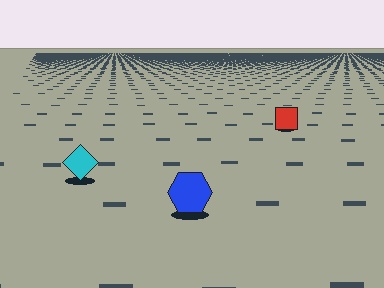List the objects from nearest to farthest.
From nearest to farthest: the blue hexagon, the cyan diamond, the red square.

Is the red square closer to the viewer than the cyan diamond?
No. The cyan diamond is closer — you can tell from the texture gradient: the ground texture is coarser near it.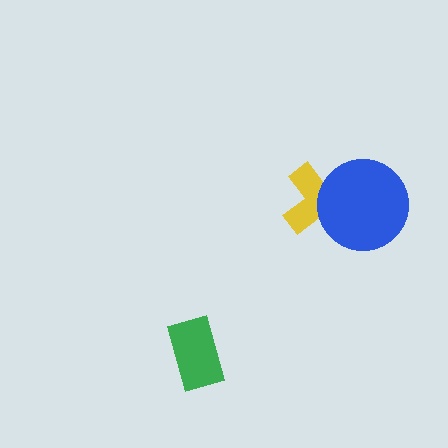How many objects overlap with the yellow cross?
1 object overlaps with the yellow cross.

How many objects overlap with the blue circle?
1 object overlaps with the blue circle.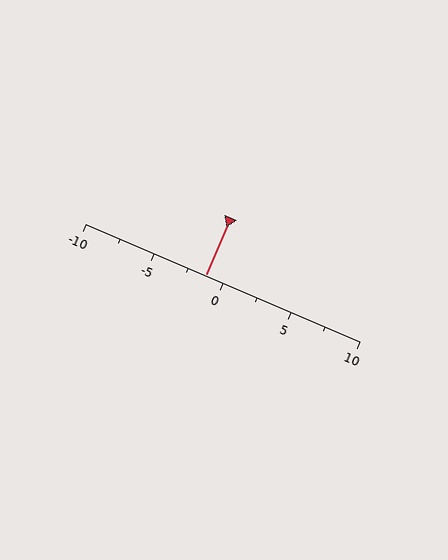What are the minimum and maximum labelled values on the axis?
The axis runs from -10 to 10.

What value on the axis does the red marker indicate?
The marker indicates approximately -1.2.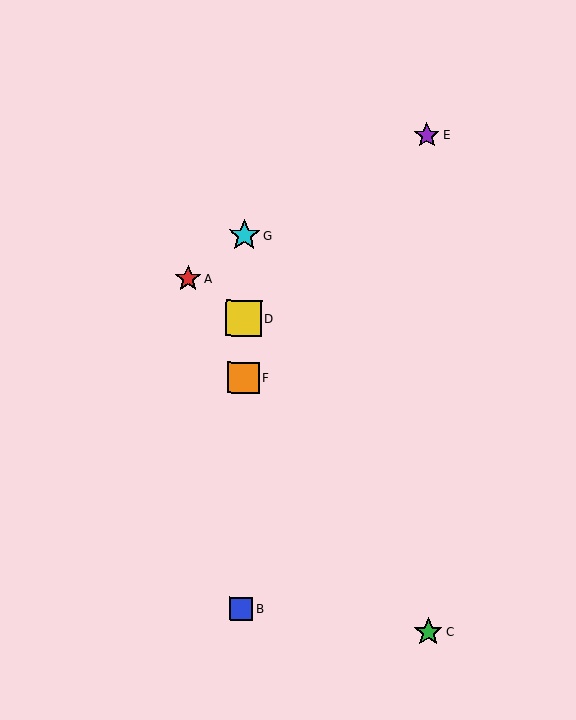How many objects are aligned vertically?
4 objects (B, D, F, G) are aligned vertically.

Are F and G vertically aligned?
Yes, both are at x≈243.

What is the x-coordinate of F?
Object F is at x≈243.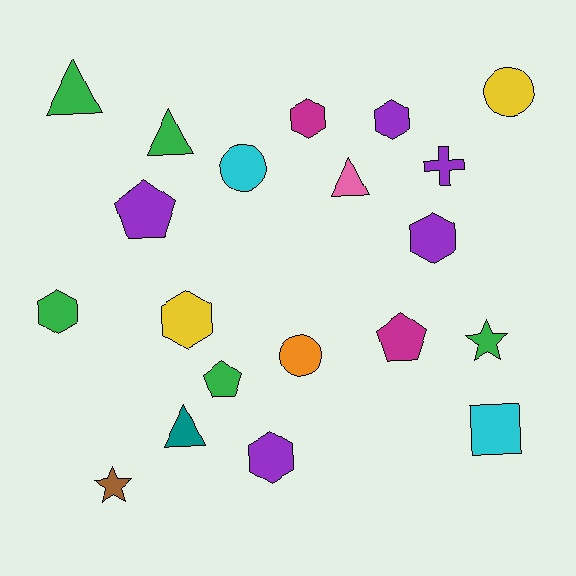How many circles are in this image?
There are 3 circles.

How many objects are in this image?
There are 20 objects.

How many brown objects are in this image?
There is 1 brown object.